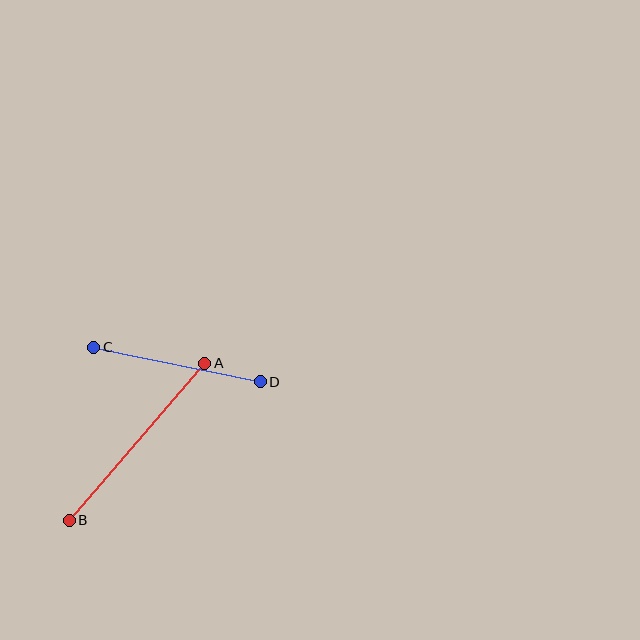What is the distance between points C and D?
The distance is approximately 170 pixels.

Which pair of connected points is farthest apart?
Points A and B are farthest apart.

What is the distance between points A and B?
The distance is approximately 208 pixels.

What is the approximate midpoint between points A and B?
The midpoint is at approximately (137, 442) pixels.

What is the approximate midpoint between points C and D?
The midpoint is at approximately (177, 365) pixels.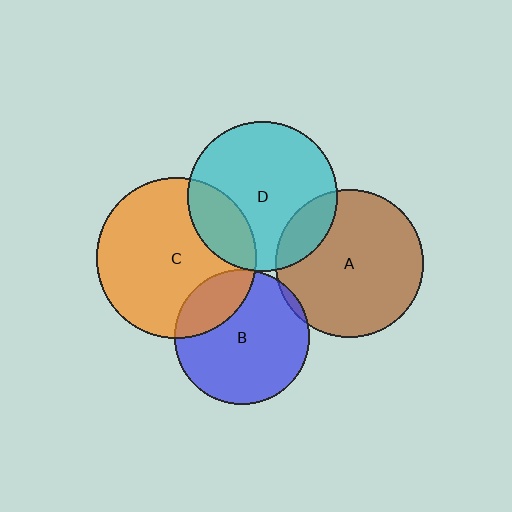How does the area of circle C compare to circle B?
Approximately 1.4 times.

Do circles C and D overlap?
Yes.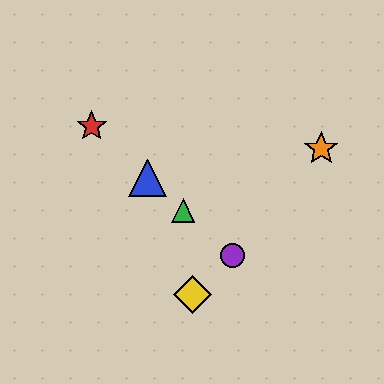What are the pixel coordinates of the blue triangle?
The blue triangle is at (148, 178).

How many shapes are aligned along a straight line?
4 shapes (the red star, the blue triangle, the green triangle, the purple circle) are aligned along a straight line.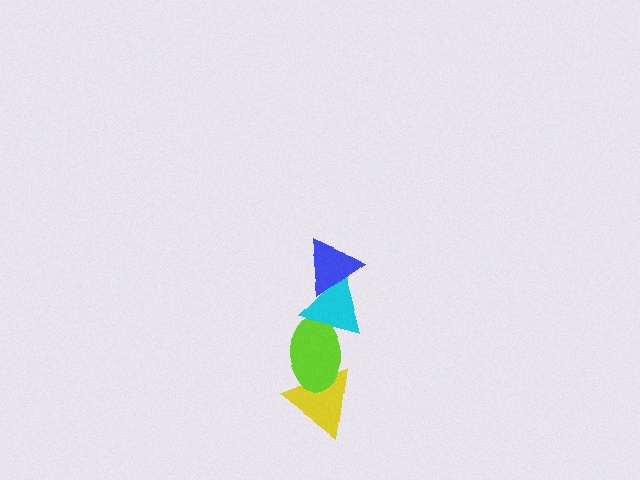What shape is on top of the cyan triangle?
The blue triangle is on top of the cyan triangle.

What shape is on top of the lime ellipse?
The cyan triangle is on top of the lime ellipse.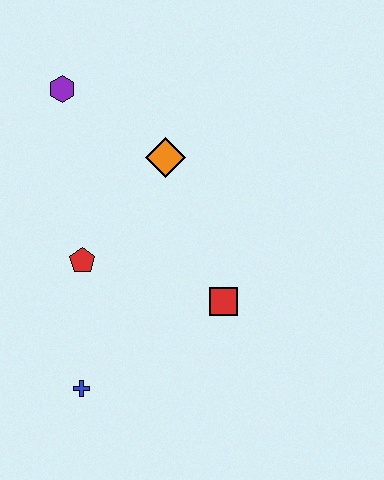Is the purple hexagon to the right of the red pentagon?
No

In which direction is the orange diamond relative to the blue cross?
The orange diamond is above the blue cross.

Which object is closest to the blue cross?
The red pentagon is closest to the blue cross.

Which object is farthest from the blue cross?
The purple hexagon is farthest from the blue cross.